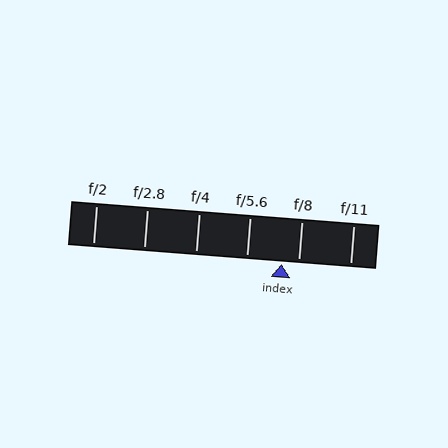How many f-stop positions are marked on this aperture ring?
There are 6 f-stop positions marked.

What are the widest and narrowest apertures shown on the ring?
The widest aperture shown is f/2 and the narrowest is f/11.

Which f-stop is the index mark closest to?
The index mark is closest to f/8.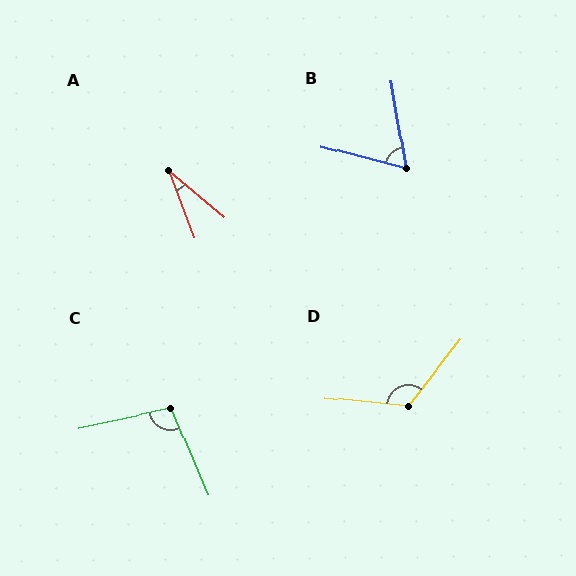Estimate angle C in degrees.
Approximately 101 degrees.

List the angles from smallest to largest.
A (30°), B (66°), C (101°), D (123°).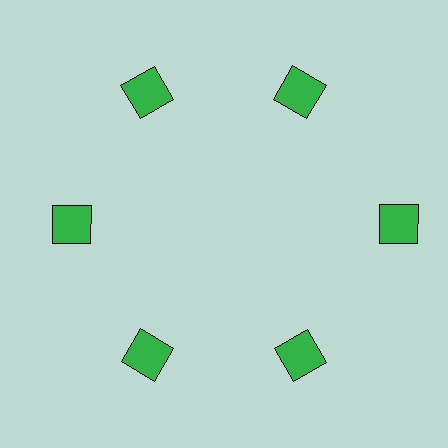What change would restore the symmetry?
The symmetry would be restored by moving it inward, back onto the ring so that all 6 squares sit at equal angles and equal distance from the center.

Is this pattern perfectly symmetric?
No. The 6 green squares are arranged in a ring, but one element near the 3 o'clock position is pushed outward from the center, breaking the 6-fold rotational symmetry.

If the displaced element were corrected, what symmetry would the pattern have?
It would have 6-fold rotational symmetry — the pattern would map onto itself every 60 degrees.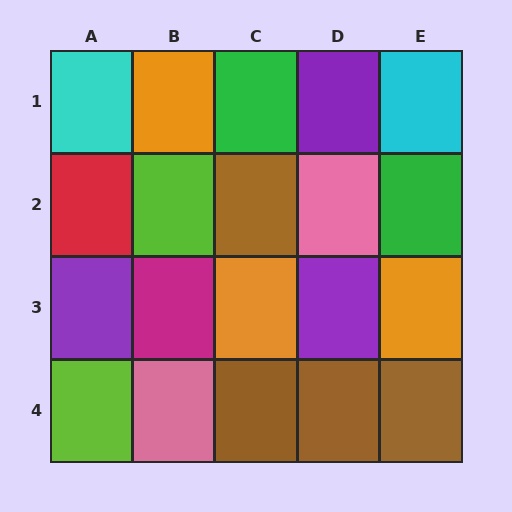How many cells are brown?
4 cells are brown.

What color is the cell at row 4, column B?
Pink.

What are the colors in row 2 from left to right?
Red, lime, brown, pink, green.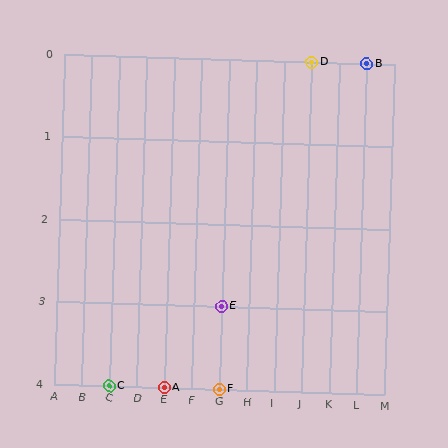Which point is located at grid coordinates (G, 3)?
Point E is at (G, 3).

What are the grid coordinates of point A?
Point A is at grid coordinates (E, 4).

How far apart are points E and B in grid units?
Points E and B are 5 columns and 3 rows apart (about 5.8 grid units diagonally).